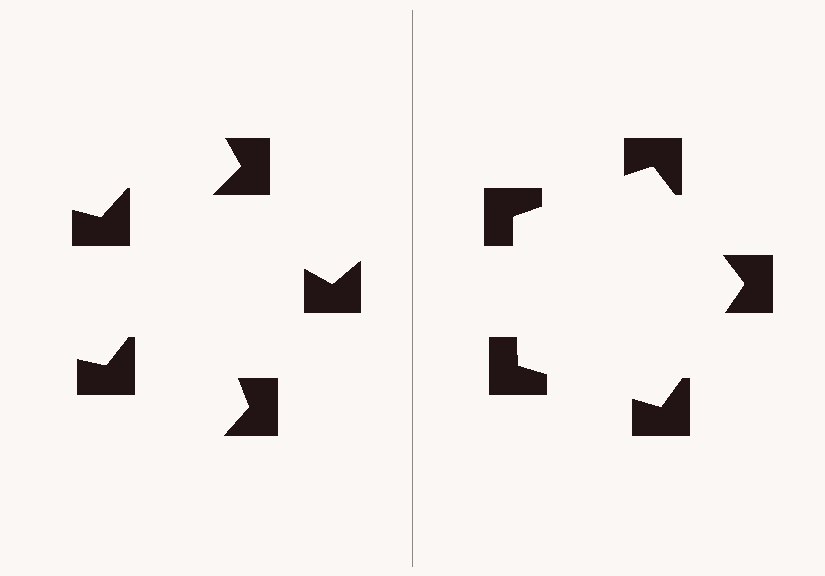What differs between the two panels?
The notched squares are positioned identically on both sides; only the wedge orientations differ. On the right they align to a pentagon; on the left they are misaligned.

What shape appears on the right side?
An illusory pentagon.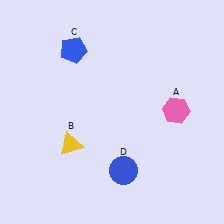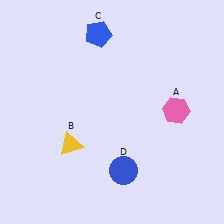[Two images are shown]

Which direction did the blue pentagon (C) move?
The blue pentagon (C) moved right.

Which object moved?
The blue pentagon (C) moved right.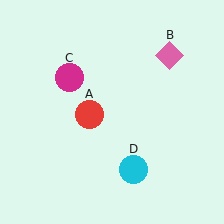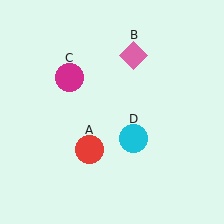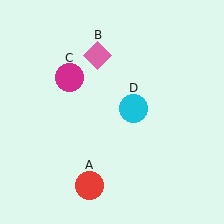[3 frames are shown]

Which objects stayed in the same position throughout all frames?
Magenta circle (object C) remained stationary.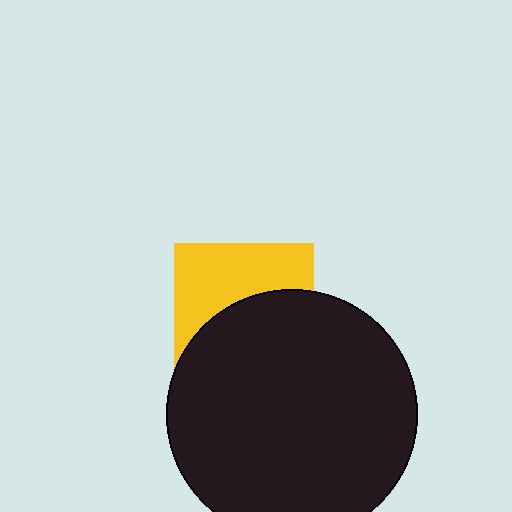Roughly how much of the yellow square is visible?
About half of it is visible (roughly 46%).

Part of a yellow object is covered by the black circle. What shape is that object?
It is a square.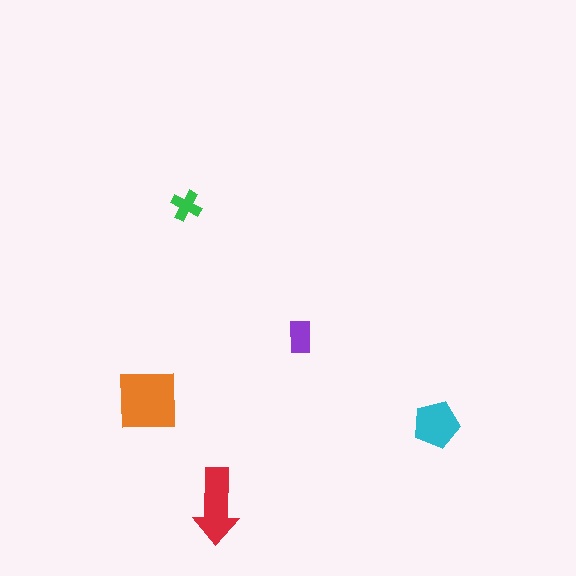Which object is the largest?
The orange square.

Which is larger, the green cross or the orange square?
The orange square.